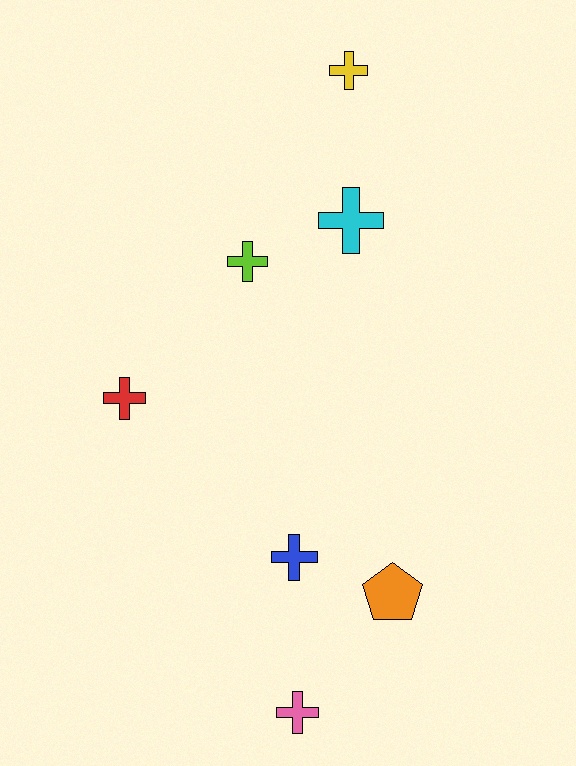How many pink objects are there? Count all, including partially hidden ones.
There is 1 pink object.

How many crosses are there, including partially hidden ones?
There are 6 crosses.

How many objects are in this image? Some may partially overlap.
There are 7 objects.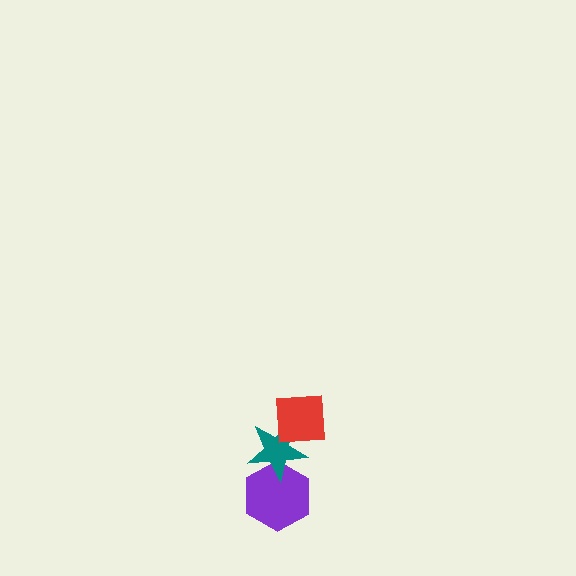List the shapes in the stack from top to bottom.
From top to bottom: the red square, the teal star, the purple hexagon.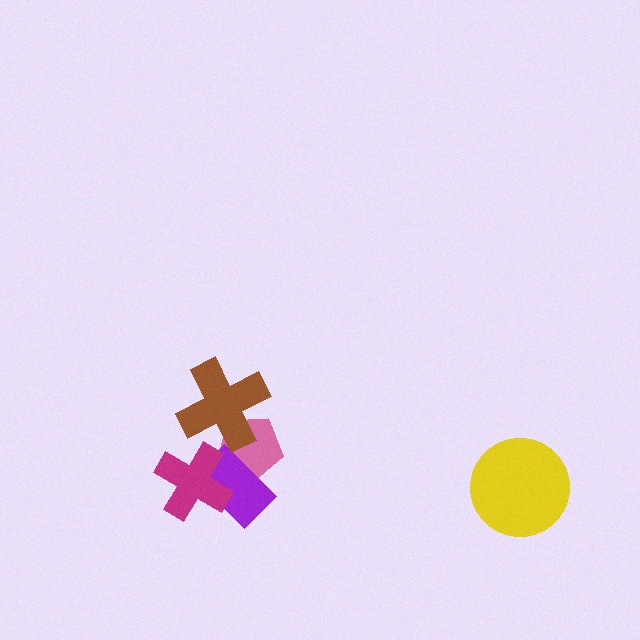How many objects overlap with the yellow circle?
0 objects overlap with the yellow circle.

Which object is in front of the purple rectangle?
The magenta cross is in front of the purple rectangle.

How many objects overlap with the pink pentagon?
3 objects overlap with the pink pentagon.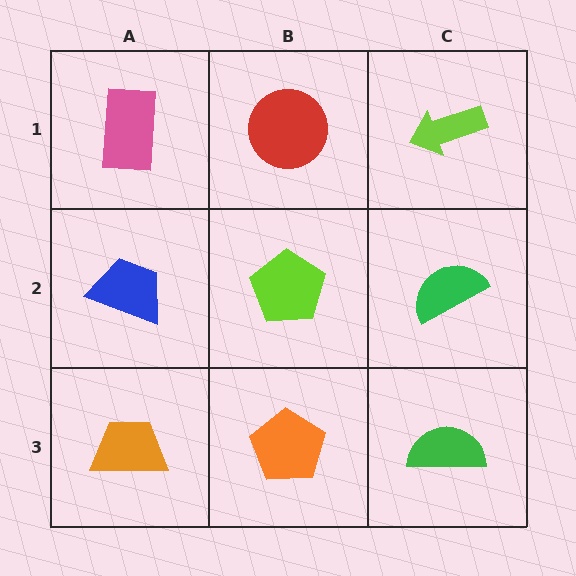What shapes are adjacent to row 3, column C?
A green semicircle (row 2, column C), an orange pentagon (row 3, column B).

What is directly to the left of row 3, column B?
An orange trapezoid.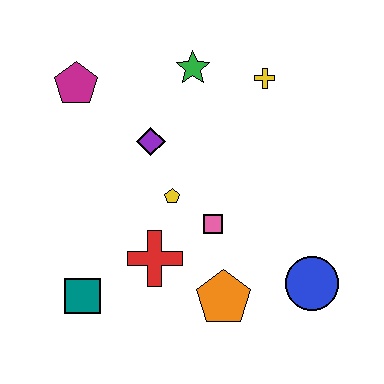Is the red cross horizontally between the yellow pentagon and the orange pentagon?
No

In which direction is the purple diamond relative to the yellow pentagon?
The purple diamond is above the yellow pentagon.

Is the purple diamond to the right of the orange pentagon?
No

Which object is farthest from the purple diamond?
The blue circle is farthest from the purple diamond.